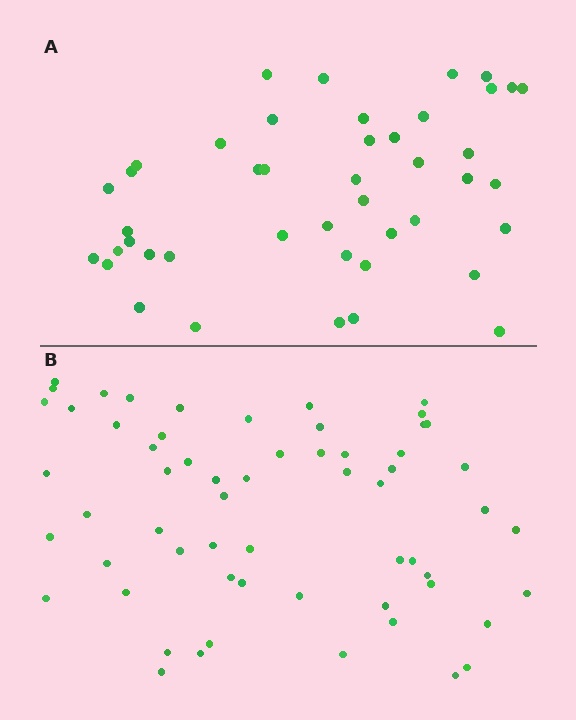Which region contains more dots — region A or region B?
Region B (the bottom region) has more dots.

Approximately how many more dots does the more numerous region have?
Region B has approximately 15 more dots than region A.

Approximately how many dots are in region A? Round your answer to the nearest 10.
About 40 dots. (The exact count is 44, which rounds to 40.)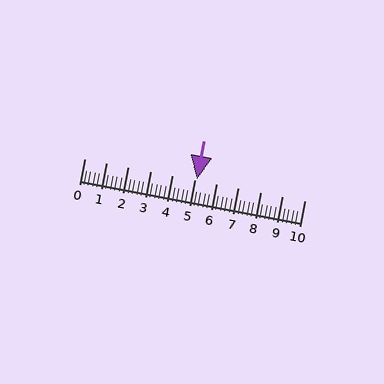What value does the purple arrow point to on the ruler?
The purple arrow points to approximately 5.1.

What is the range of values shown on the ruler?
The ruler shows values from 0 to 10.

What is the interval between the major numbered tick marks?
The major tick marks are spaced 1 units apart.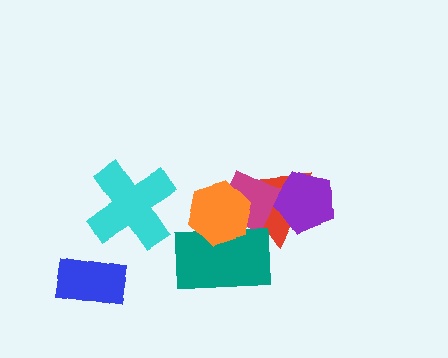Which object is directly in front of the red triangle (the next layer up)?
The purple pentagon is directly in front of the red triangle.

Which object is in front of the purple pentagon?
The magenta diamond is in front of the purple pentagon.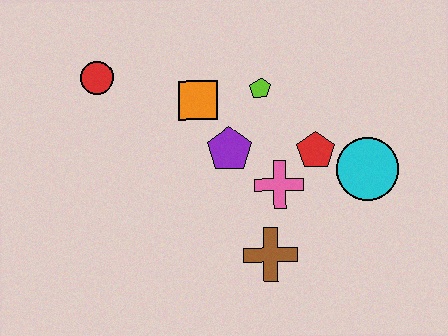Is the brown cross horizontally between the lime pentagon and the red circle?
No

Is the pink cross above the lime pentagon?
No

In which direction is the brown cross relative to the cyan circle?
The brown cross is to the left of the cyan circle.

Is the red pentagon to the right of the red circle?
Yes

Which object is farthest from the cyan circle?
The red circle is farthest from the cyan circle.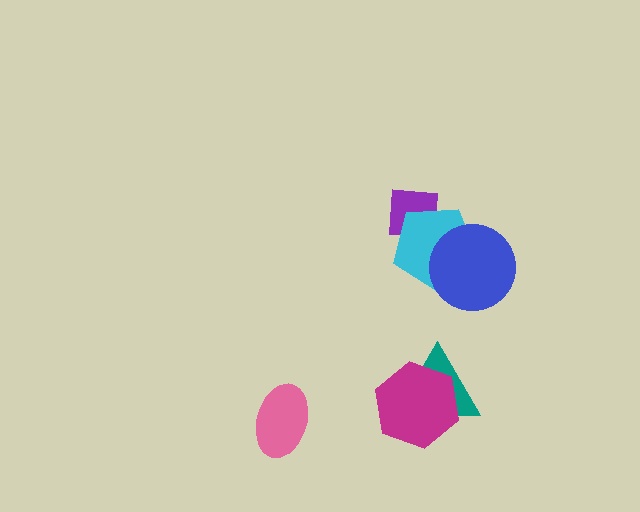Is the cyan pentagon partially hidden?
Yes, it is partially covered by another shape.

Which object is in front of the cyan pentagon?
The blue circle is in front of the cyan pentagon.